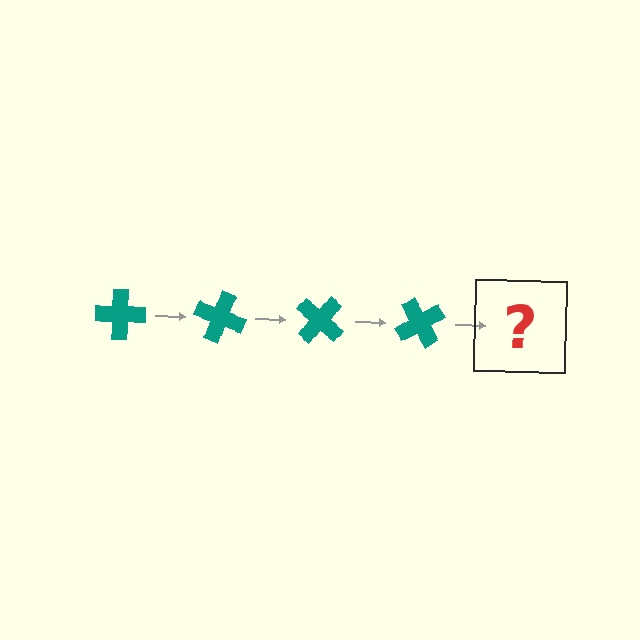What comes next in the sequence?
The next element should be a teal cross rotated 80 degrees.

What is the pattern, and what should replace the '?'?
The pattern is that the cross rotates 20 degrees each step. The '?' should be a teal cross rotated 80 degrees.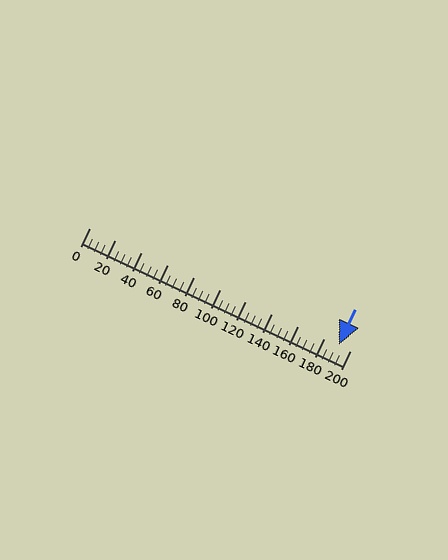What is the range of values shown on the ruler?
The ruler shows values from 0 to 200.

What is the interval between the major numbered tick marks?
The major tick marks are spaced 20 units apart.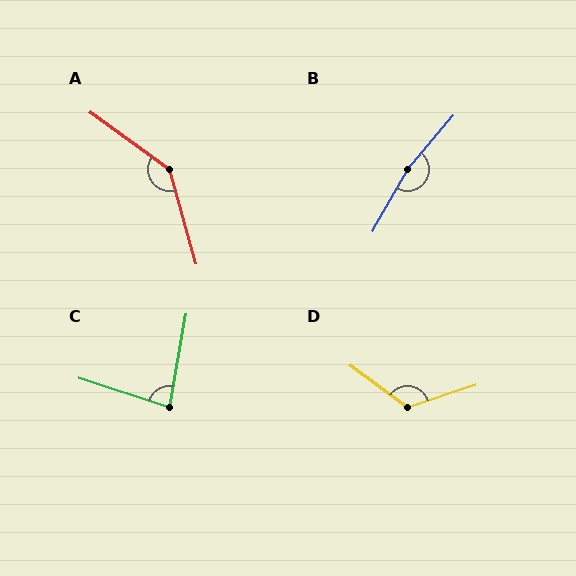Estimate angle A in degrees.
Approximately 142 degrees.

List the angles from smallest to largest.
C (82°), D (125°), A (142°), B (169°).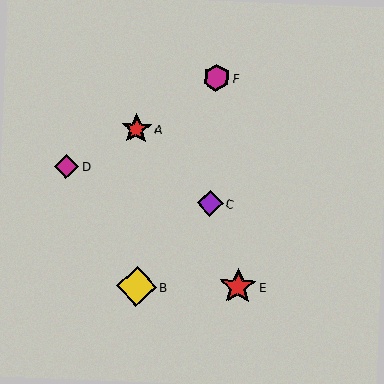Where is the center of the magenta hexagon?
The center of the magenta hexagon is at (216, 78).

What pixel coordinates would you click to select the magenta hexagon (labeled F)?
Click at (216, 78) to select the magenta hexagon F.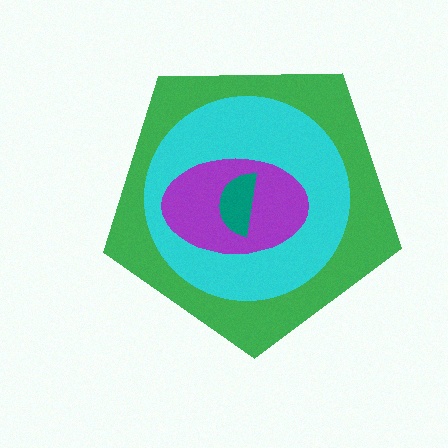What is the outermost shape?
The green pentagon.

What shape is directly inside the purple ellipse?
The teal semicircle.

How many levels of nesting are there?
4.